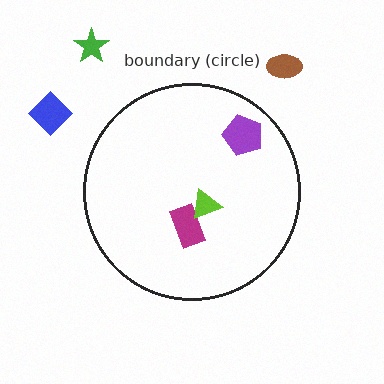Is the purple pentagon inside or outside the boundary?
Inside.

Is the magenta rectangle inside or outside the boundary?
Inside.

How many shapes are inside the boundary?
3 inside, 3 outside.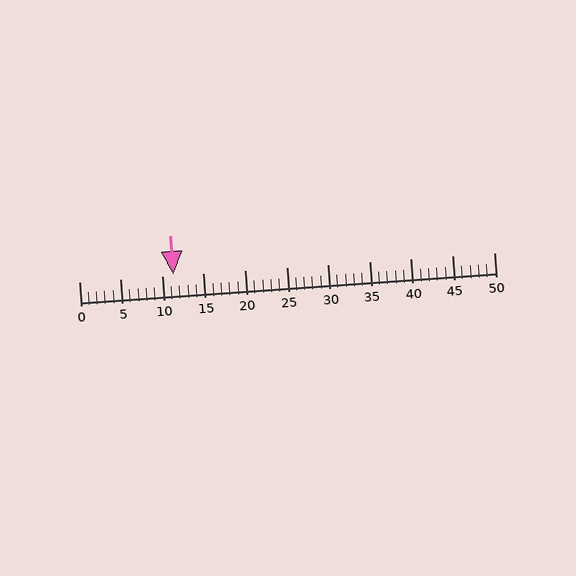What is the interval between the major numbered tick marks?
The major tick marks are spaced 5 units apart.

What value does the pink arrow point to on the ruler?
The pink arrow points to approximately 11.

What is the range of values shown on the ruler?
The ruler shows values from 0 to 50.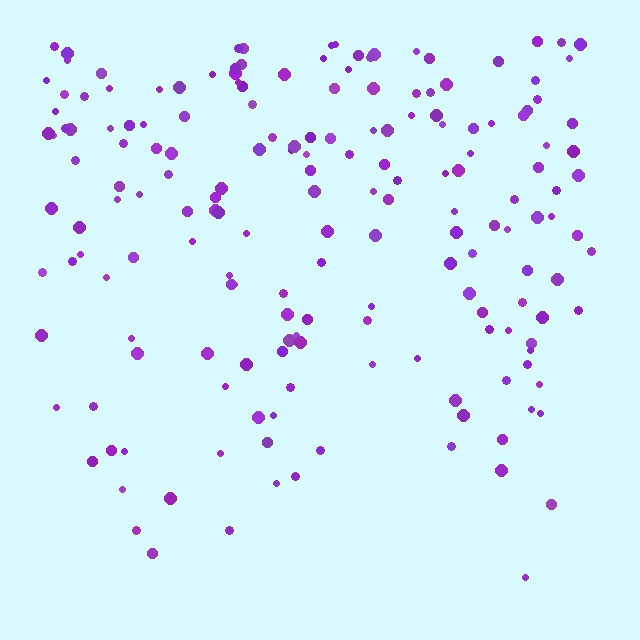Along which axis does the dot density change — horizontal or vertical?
Vertical.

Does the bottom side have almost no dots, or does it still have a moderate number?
Still a moderate number, just noticeably fewer than the top.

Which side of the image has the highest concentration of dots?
The top.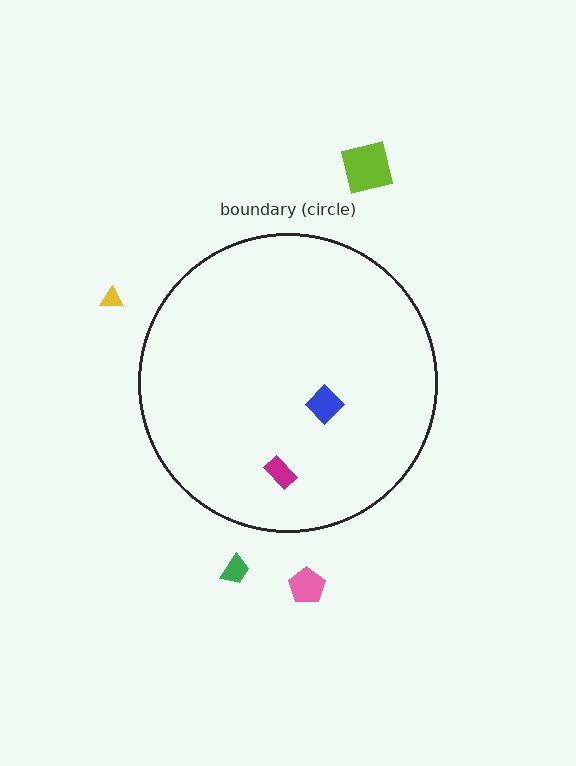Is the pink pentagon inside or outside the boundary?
Outside.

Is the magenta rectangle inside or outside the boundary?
Inside.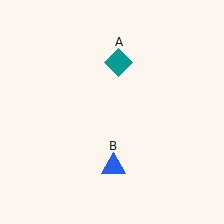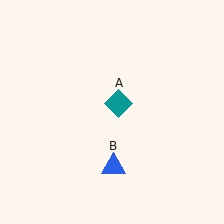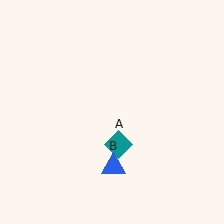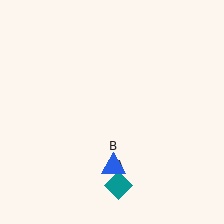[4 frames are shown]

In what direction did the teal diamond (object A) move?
The teal diamond (object A) moved down.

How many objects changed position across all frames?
1 object changed position: teal diamond (object A).